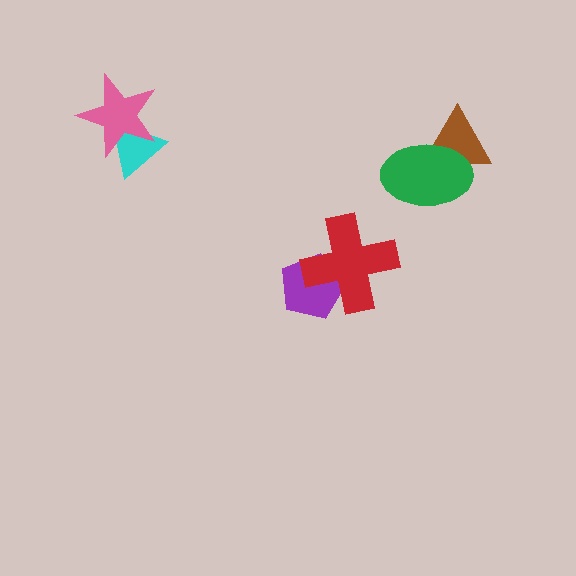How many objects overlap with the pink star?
1 object overlaps with the pink star.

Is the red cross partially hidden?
No, no other shape covers it.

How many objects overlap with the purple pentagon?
1 object overlaps with the purple pentagon.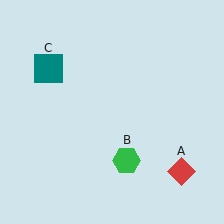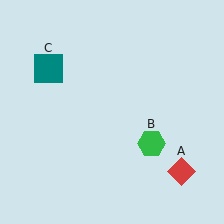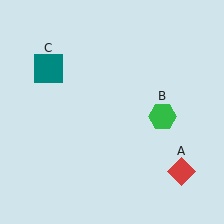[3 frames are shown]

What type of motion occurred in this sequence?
The green hexagon (object B) rotated counterclockwise around the center of the scene.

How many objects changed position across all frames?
1 object changed position: green hexagon (object B).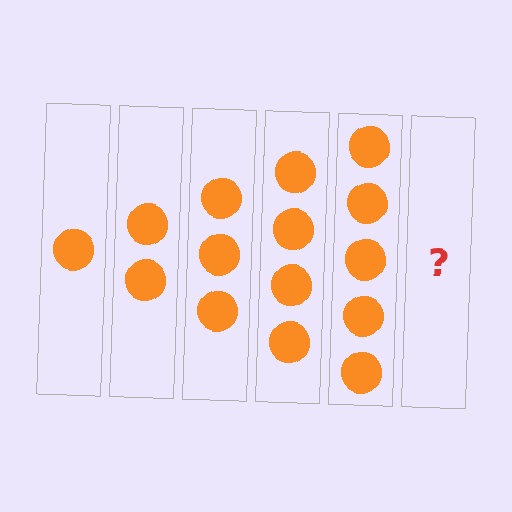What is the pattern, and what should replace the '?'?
The pattern is that each step adds one more circle. The '?' should be 6 circles.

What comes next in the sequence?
The next element should be 6 circles.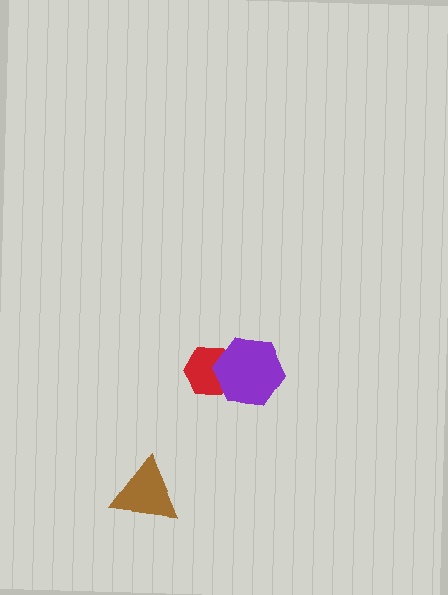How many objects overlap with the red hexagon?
1 object overlaps with the red hexagon.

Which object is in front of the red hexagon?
The purple hexagon is in front of the red hexagon.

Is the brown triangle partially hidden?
No, no other shape covers it.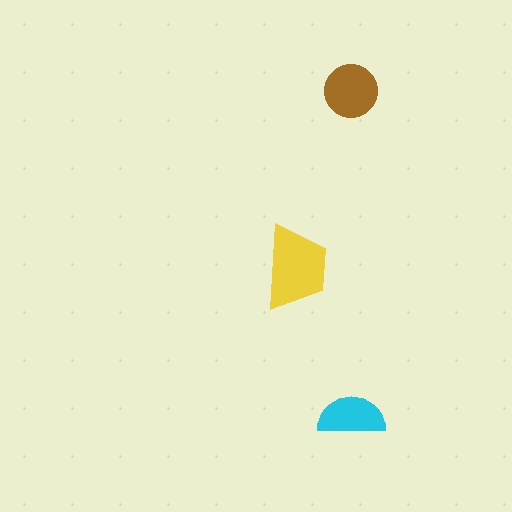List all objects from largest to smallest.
The yellow trapezoid, the brown circle, the cyan semicircle.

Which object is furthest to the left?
The yellow trapezoid is leftmost.